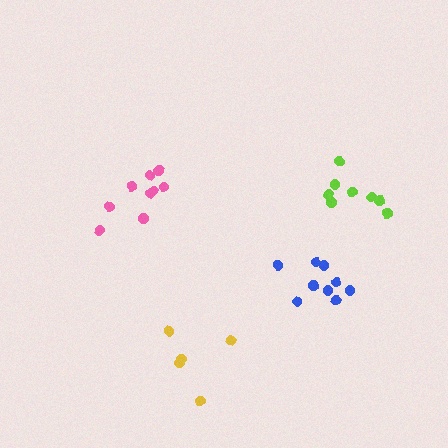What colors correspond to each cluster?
The clusters are colored: yellow, lime, blue, pink.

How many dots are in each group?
Group 1: 5 dots, Group 2: 8 dots, Group 3: 9 dots, Group 4: 9 dots (31 total).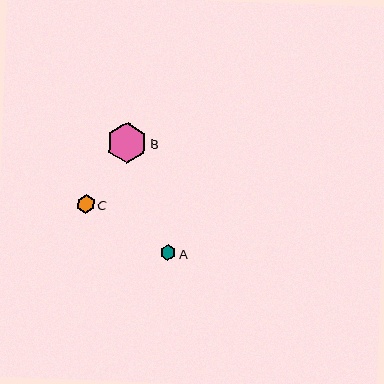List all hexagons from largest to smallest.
From largest to smallest: B, C, A.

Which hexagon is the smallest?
Hexagon A is the smallest with a size of approximately 16 pixels.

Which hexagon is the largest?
Hexagon B is the largest with a size of approximately 40 pixels.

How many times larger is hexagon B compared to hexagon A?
Hexagon B is approximately 2.5 times the size of hexagon A.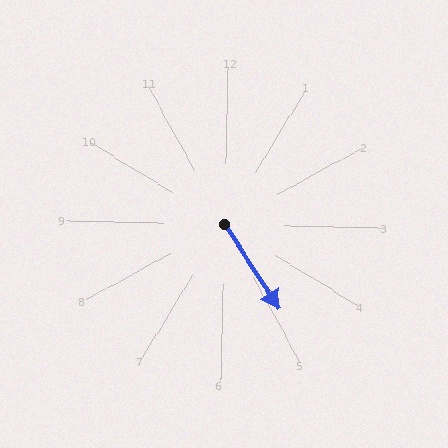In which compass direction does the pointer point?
Southeast.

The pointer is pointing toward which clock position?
Roughly 5 o'clock.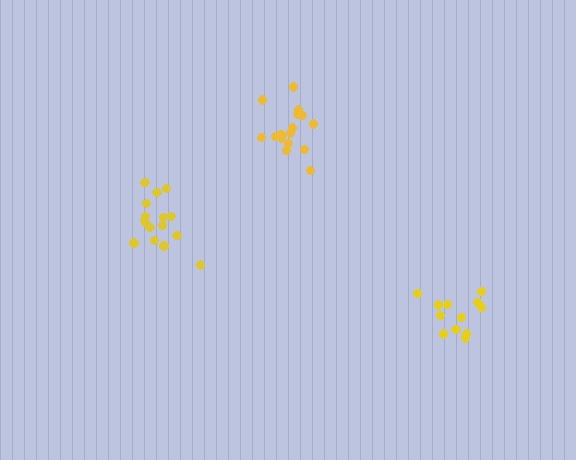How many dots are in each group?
Group 1: 12 dots, Group 2: 16 dots, Group 3: 16 dots (44 total).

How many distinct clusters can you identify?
There are 3 distinct clusters.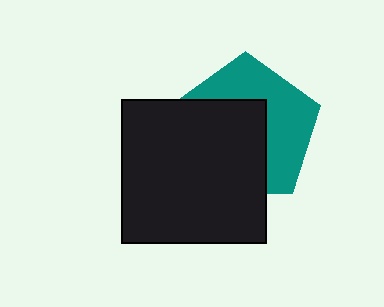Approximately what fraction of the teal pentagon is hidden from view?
Roughly 53% of the teal pentagon is hidden behind the black square.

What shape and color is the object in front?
The object in front is a black square.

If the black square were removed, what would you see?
You would see the complete teal pentagon.